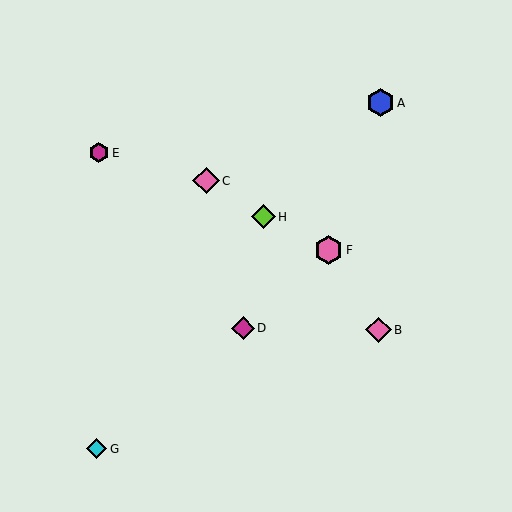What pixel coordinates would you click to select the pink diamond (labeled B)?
Click at (378, 330) to select the pink diamond B.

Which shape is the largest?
The pink hexagon (labeled F) is the largest.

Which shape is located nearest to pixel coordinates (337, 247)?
The pink hexagon (labeled F) at (329, 250) is nearest to that location.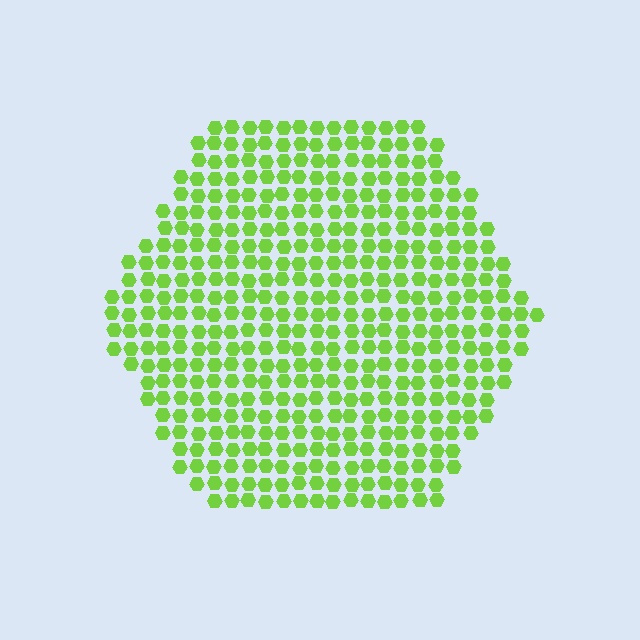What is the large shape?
The large shape is a hexagon.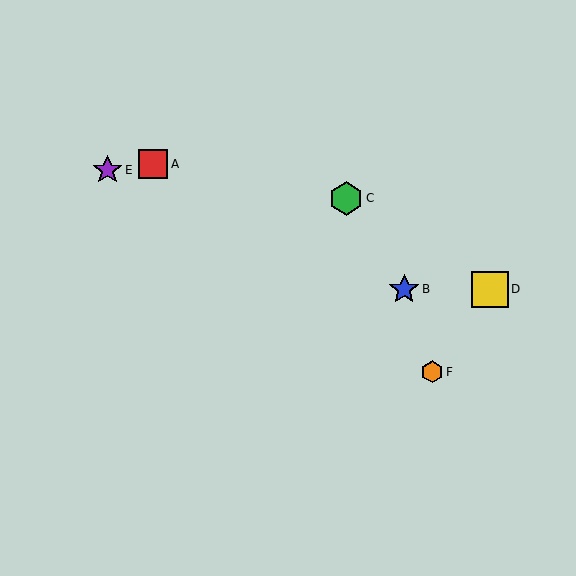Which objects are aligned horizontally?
Objects B, D are aligned horizontally.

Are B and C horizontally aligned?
No, B is at y≈289 and C is at y≈198.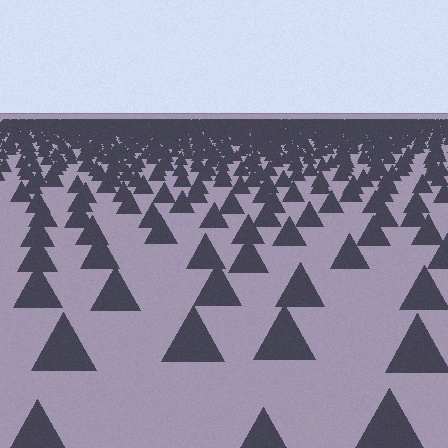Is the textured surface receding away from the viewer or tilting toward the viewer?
The surface is receding away from the viewer. Texture elements get smaller and denser toward the top.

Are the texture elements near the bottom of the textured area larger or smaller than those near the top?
Larger. Near the bottom, elements are closer to the viewer and appear at a bigger on-screen size.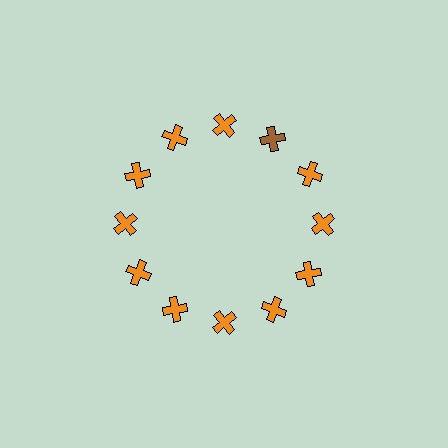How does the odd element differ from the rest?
It has a different color: brown instead of orange.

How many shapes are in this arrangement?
There are 12 shapes arranged in a ring pattern.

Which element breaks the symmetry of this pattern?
The brown cross at roughly the 1 o'clock position breaks the symmetry. All other shapes are orange crosses.